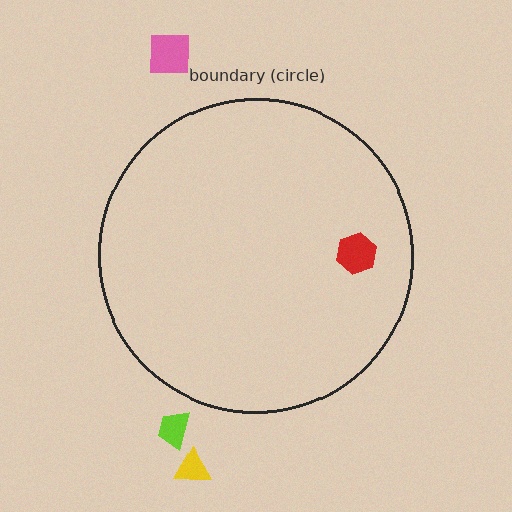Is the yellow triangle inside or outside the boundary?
Outside.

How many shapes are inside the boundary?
1 inside, 3 outside.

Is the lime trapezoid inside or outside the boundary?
Outside.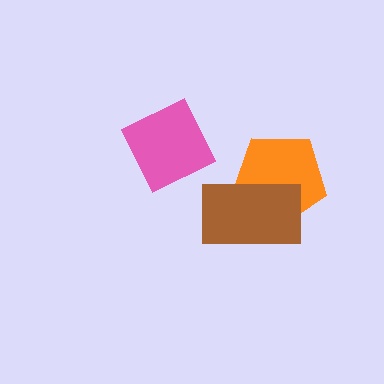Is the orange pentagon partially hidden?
Yes, it is partially covered by another shape.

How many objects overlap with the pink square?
0 objects overlap with the pink square.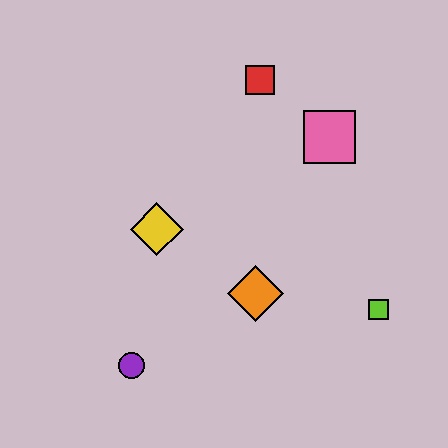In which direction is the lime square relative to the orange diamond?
The lime square is to the right of the orange diamond.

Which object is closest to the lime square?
The orange diamond is closest to the lime square.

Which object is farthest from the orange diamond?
The red square is farthest from the orange diamond.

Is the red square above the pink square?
Yes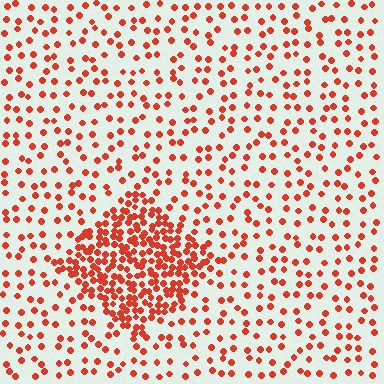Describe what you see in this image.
The image contains small red elements arranged at two different densities. A diamond-shaped region is visible where the elements are more densely packed than the surrounding area.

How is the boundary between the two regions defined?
The boundary is defined by a change in element density (approximately 3.0x ratio). All elements are the same color, size, and shape.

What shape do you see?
I see a diamond.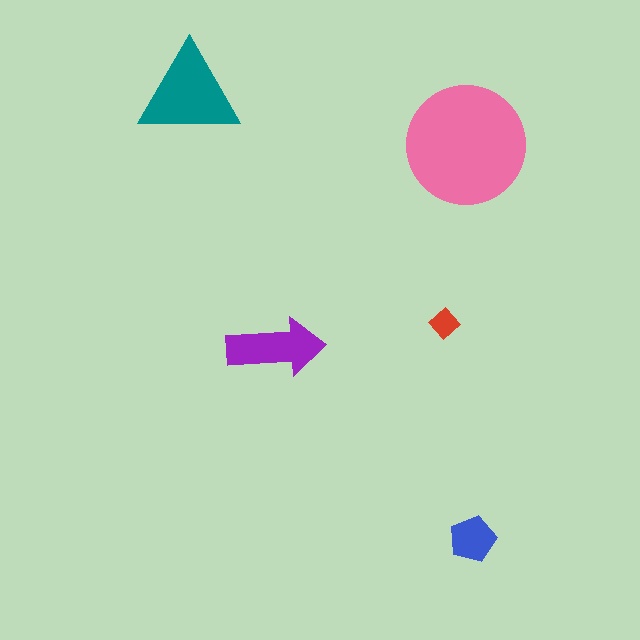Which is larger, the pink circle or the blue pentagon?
The pink circle.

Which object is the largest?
The pink circle.